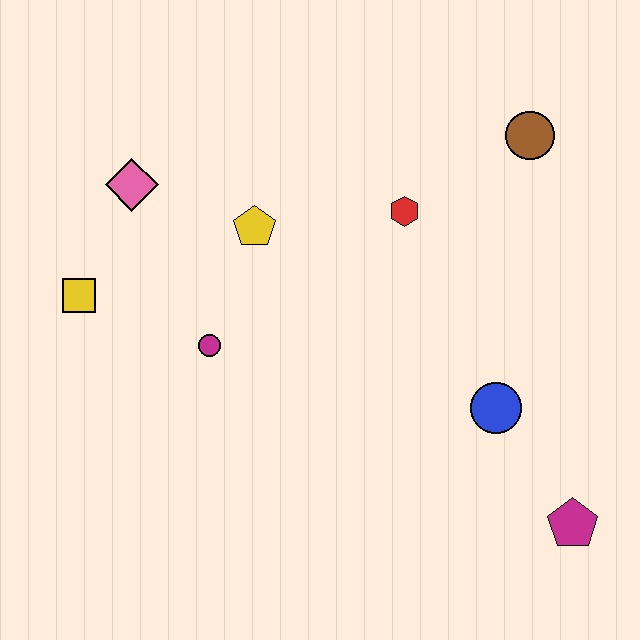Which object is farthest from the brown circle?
The yellow square is farthest from the brown circle.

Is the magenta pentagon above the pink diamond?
No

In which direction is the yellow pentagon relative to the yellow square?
The yellow pentagon is to the right of the yellow square.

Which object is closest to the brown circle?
The red hexagon is closest to the brown circle.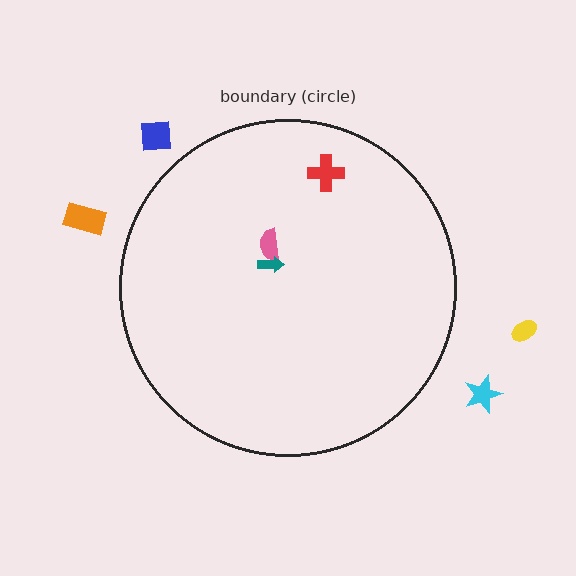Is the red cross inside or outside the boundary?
Inside.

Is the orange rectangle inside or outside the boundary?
Outside.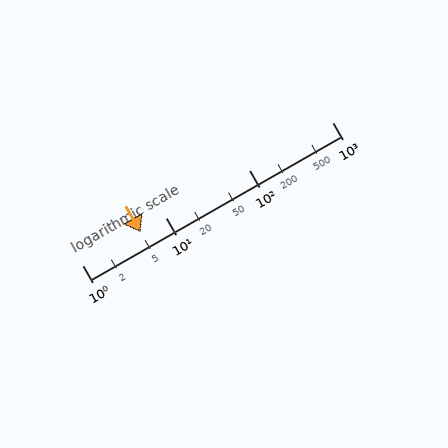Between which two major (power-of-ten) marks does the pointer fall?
The pointer is between 1 and 10.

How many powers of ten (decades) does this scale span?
The scale spans 3 decades, from 1 to 1000.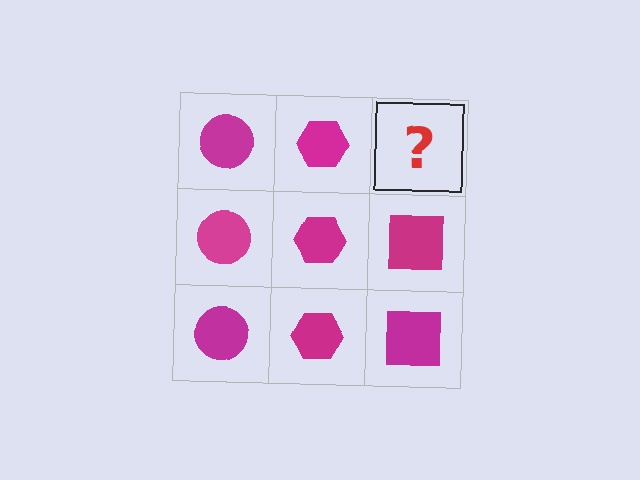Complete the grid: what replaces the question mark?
The question mark should be replaced with a magenta square.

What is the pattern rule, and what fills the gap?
The rule is that each column has a consistent shape. The gap should be filled with a magenta square.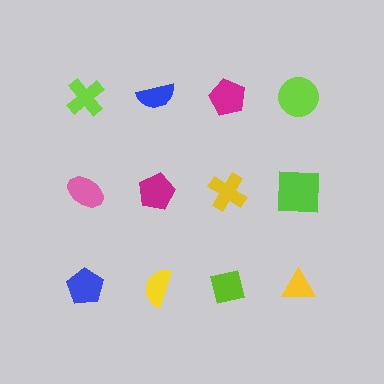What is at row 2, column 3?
A yellow cross.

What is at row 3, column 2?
A yellow semicircle.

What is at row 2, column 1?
A pink ellipse.